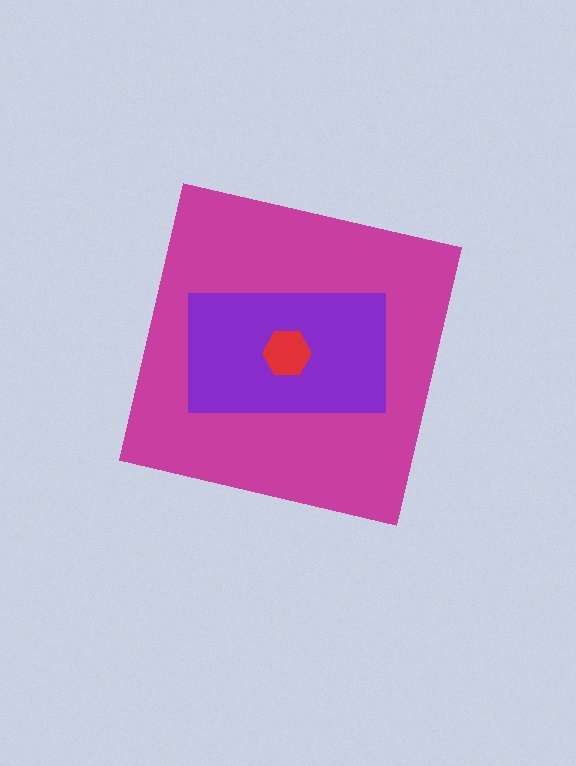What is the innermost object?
The red hexagon.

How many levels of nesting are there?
3.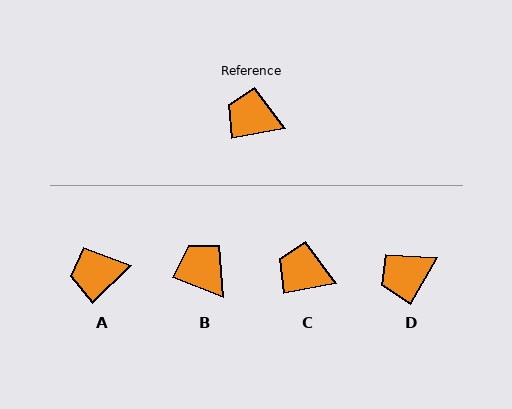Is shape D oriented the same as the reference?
No, it is off by about 50 degrees.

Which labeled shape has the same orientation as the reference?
C.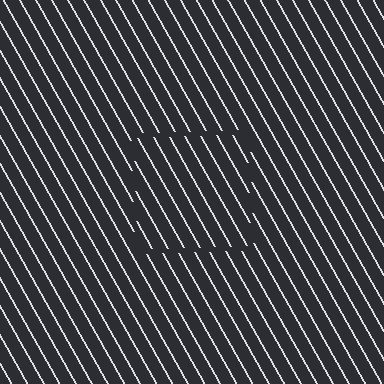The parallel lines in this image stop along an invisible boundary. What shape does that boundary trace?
An illusory square. The interior of the shape contains the same grating, shifted by half a period — the contour is defined by the phase discontinuity where line-ends from the inner and outer gratings abut.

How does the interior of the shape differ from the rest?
The interior of the shape contains the same grating, shifted by half a period — the contour is defined by the phase discontinuity where line-ends from the inner and outer gratings abut.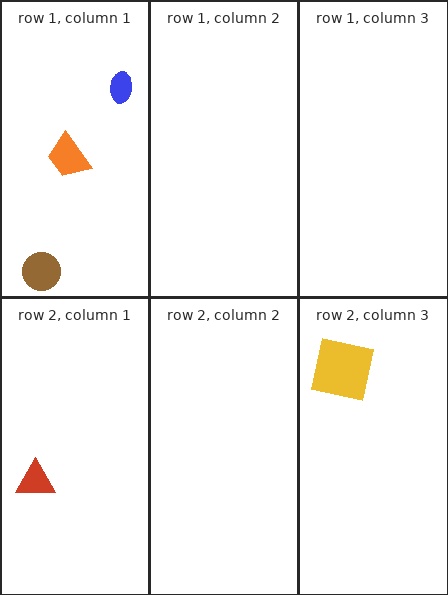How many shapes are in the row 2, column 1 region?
1.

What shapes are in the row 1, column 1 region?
The blue ellipse, the orange trapezoid, the brown circle.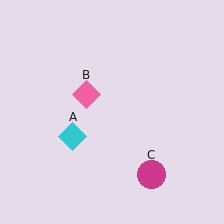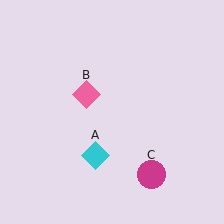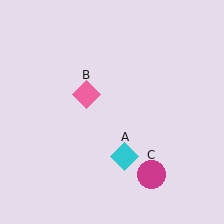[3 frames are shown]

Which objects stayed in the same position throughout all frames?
Pink diamond (object B) and magenta circle (object C) remained stationary.